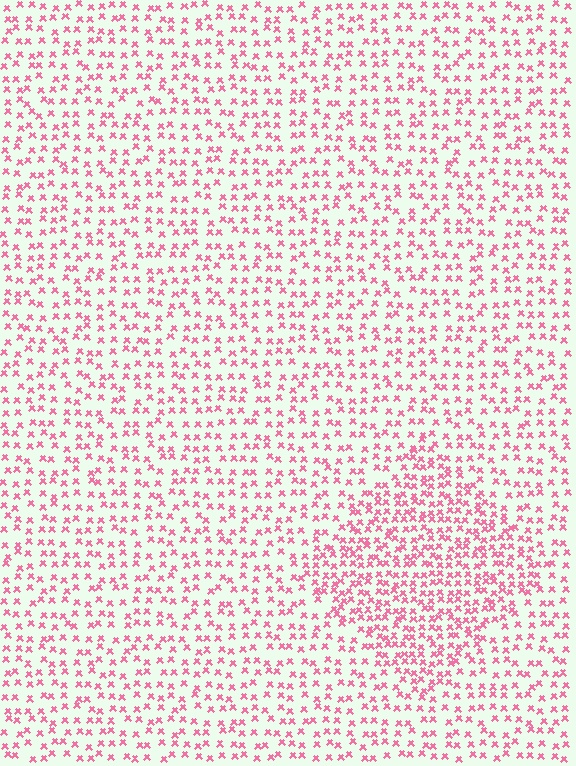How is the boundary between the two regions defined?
The boundary is defined by a change in element density (approximately 1.8x ratio). All elements are the same color, size, and shape.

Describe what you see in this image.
The image contains small pink elements arranged at two different densities. A diamond-shaped region is visible where the elements are more densely packed than the surrounding area.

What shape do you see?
I see a diamond.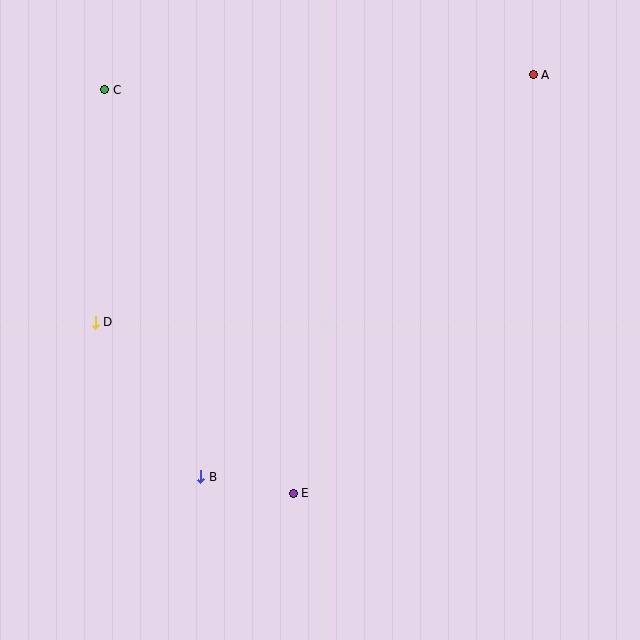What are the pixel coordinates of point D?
Point D is at (95, 322).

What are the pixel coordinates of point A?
Point A is at (533, 75).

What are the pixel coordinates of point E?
Point E is at (293, 493).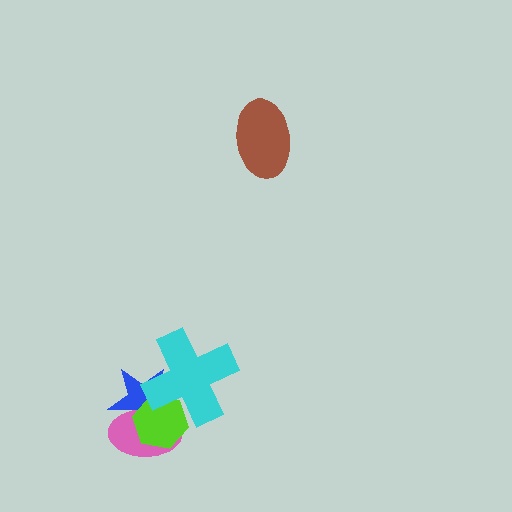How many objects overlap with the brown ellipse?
0 objects overlap with the brown ellipse.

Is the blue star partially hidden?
Yes, it is partially covered by another shape.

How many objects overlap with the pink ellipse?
3 objects overlap with the pink ellipse.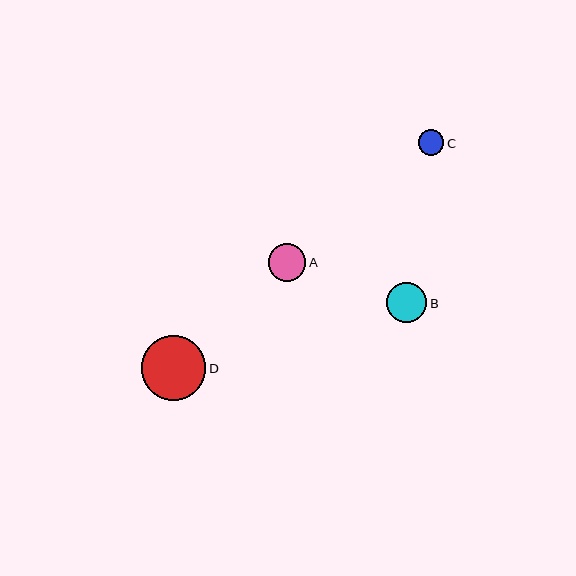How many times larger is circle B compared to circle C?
Circle B is approximately 1.6 times the size of circle C.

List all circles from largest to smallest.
From largest to smallest: D, B, A, C.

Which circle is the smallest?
Circle C is the smallest with a size of approximately 26 pixels.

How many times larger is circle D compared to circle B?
Circle D is approximately 1.6 times the size of circle B.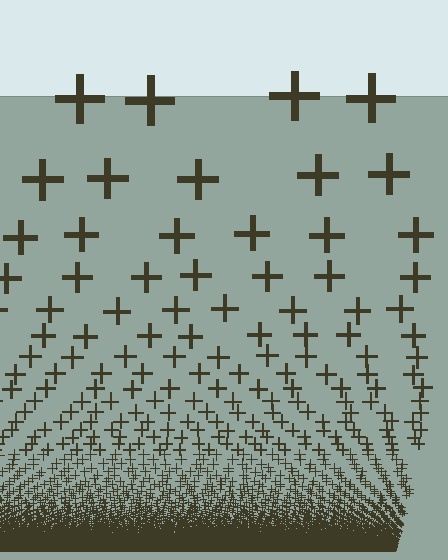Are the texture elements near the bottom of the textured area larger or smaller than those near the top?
Smaller. The gradient is inverted — elements near the bottom are smaller and denser.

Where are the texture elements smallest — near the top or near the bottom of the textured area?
Near the bottom.